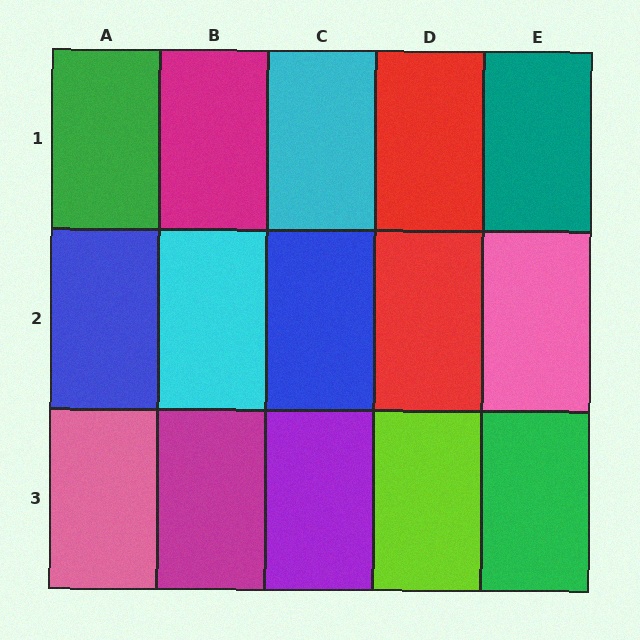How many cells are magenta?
2 cells are magenta.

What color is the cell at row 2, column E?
Pink.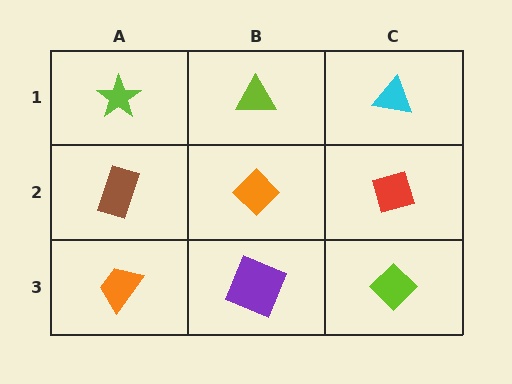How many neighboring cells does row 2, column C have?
3.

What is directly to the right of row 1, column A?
A lime triangle.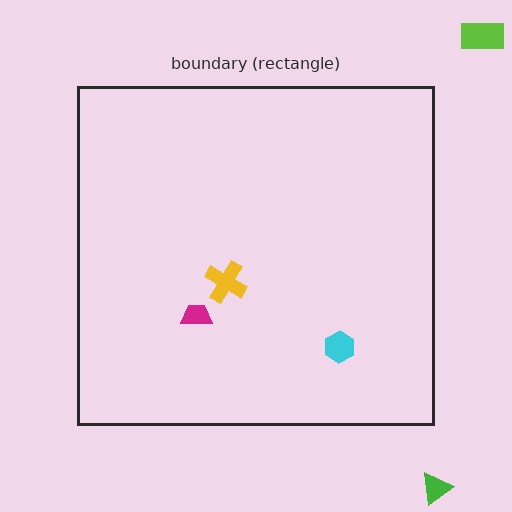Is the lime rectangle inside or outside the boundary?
Outside.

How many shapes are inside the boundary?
3 inside, 2 outside.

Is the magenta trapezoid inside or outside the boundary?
Inside.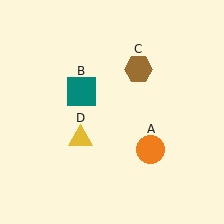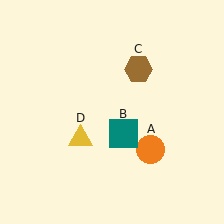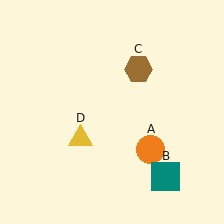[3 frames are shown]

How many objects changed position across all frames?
1 object changed position: teal square (object B).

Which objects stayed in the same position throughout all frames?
Orange circle (object A) and brown hexagon (object C) and yellow triangle (object D) remained stationary.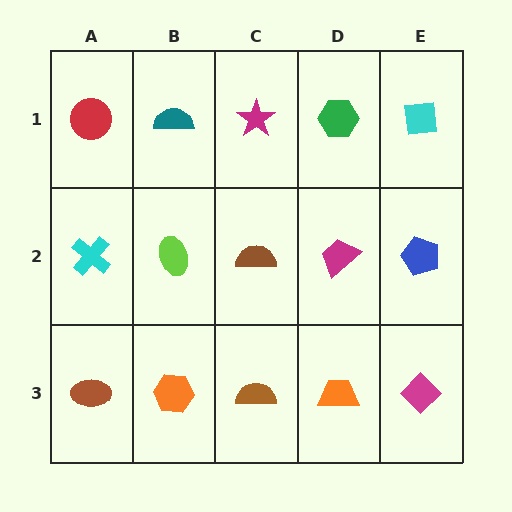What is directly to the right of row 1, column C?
A green hexagon.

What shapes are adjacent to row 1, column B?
A lime ellipse (row 2, column B), a red circle (row 1, column A), a magenta star (row 1, column C).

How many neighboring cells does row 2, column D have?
4.